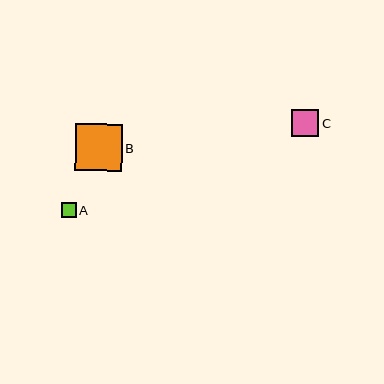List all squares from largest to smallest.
From largest to smallest: B, C, A.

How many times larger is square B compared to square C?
Square B is approximately 1.7 times the size of square C.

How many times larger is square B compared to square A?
Square B is approximately 3.1 times the size of square A.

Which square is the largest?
Square B is the largest with a size of approximately 47 pixels.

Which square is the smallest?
Square A is the smallest with a size of approximately 15 pixels.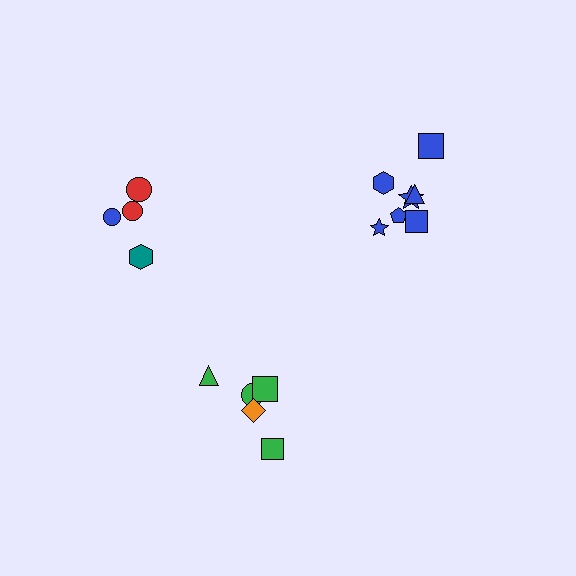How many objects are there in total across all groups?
There are 16 objects.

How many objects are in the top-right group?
There are 7 objects.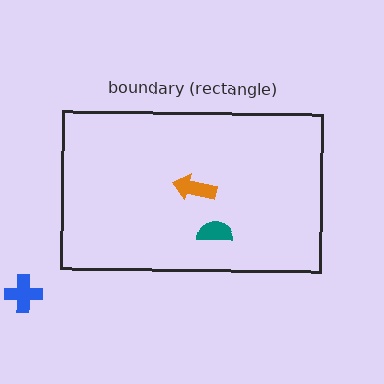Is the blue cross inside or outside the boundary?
Outside.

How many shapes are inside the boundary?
2 inside, 1 outside.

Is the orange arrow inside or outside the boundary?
Inside.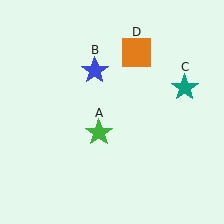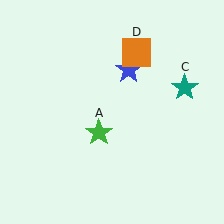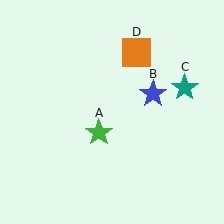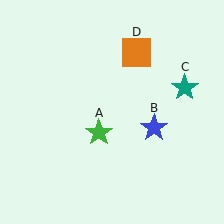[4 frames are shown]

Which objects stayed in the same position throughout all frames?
Green star (object A) and teal star (object C) and orange square (object D) remained stationary.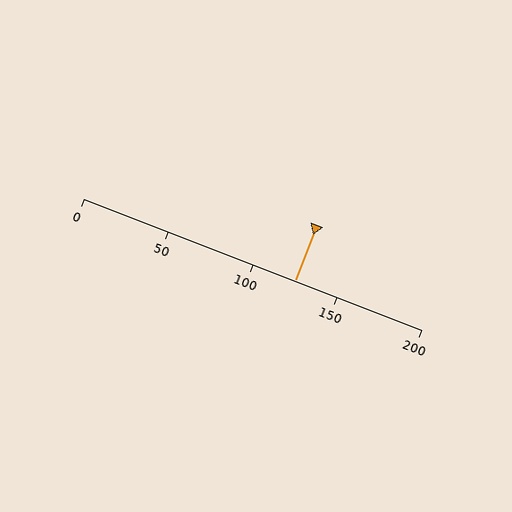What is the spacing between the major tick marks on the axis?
The major ticks are spaced 50 apart.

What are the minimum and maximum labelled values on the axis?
The axis runs from 0 to 200.